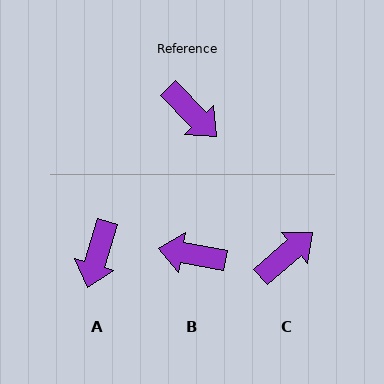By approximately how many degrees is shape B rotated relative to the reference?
Approximately 145 degrees clockwise.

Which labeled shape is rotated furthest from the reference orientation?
B, about 145 degrees away.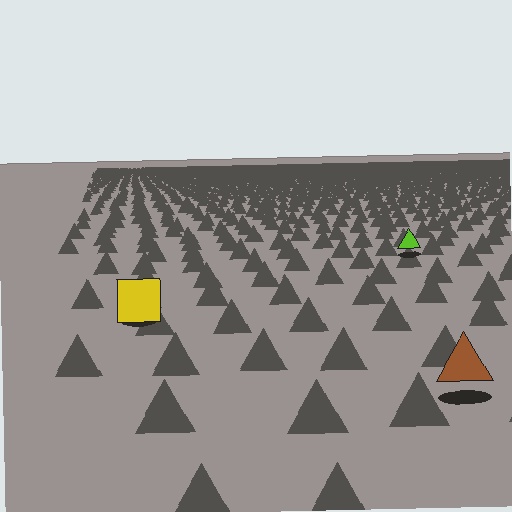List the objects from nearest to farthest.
From nearest to farthest: the brown triangle, the yellow square, the lime triangle.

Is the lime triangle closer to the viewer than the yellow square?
No. The yellow square is closer — you can tell from the texture gradient: the ground texture is coarser near it.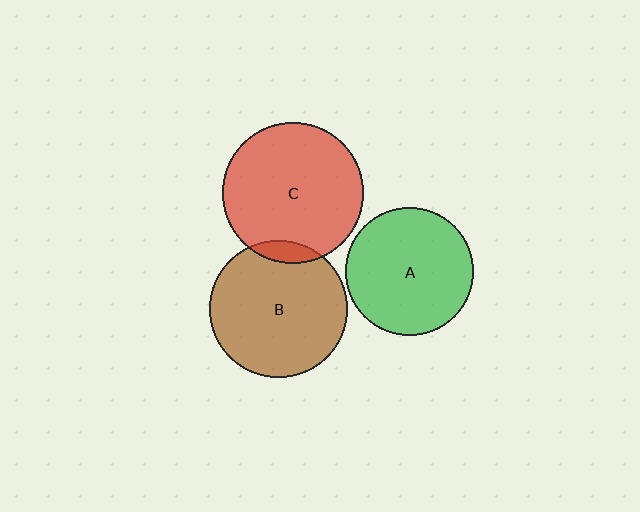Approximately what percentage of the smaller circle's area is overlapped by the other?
Approximately 10%.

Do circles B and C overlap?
Yes.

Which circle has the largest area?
Circle C (red).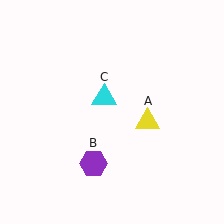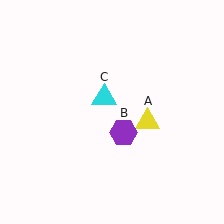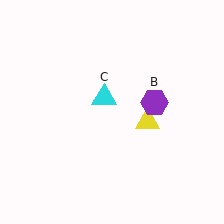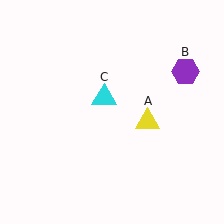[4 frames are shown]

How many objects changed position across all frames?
1 object changed position: purple hexagon (object B).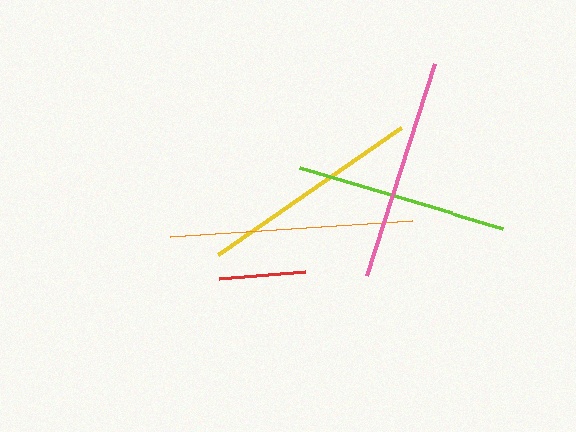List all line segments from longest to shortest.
From longest to shortest: orange, pink, yellow, lime, red.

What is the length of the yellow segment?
The yellow segment is approximately 222 pixels long.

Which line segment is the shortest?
The red line is the shortest at approximately 86 pixels.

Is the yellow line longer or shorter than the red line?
The yellow line is longer than the red line.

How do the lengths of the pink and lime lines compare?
The pink and lime lines are approximately the same length.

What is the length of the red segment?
The red segment is approximately 86 pixels long.